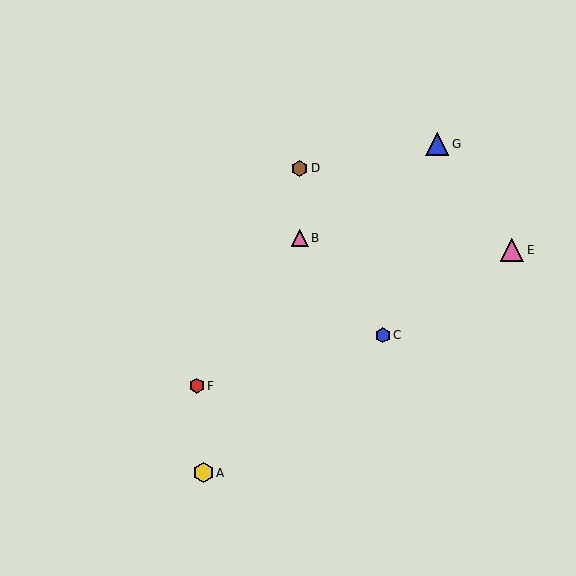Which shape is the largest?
The pink triangle (labeled E) is the largest.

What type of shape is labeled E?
Shape E is a pink triangle.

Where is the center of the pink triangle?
The center of the pink triangle is at (300, 238).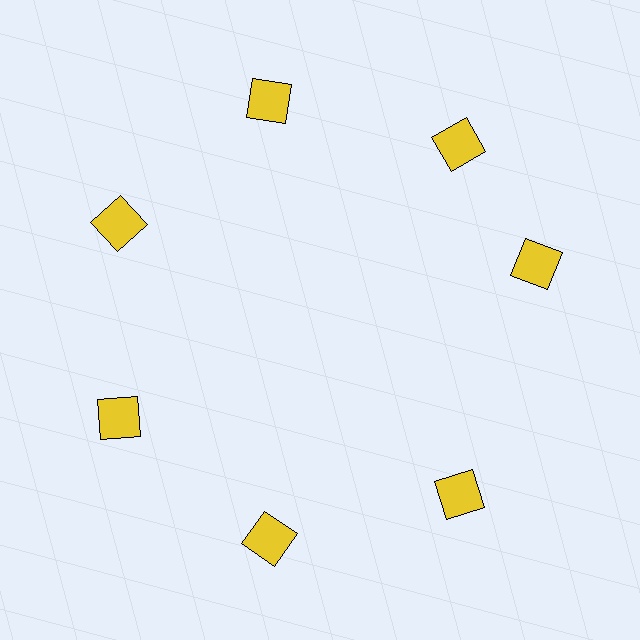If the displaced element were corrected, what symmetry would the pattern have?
It would have 7-fold rotational symmetry — the pattern would map onto itself every 51 degrees.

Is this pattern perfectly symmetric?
No. The 7 yellow squares are arranged in a ring, but one element near the 3 o'clock position is rotated out of alignment along the ring, breaking the 7-fold rotational symmetry.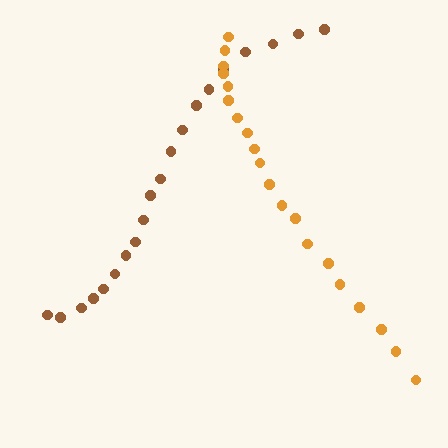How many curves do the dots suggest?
There are 2 distinct paths.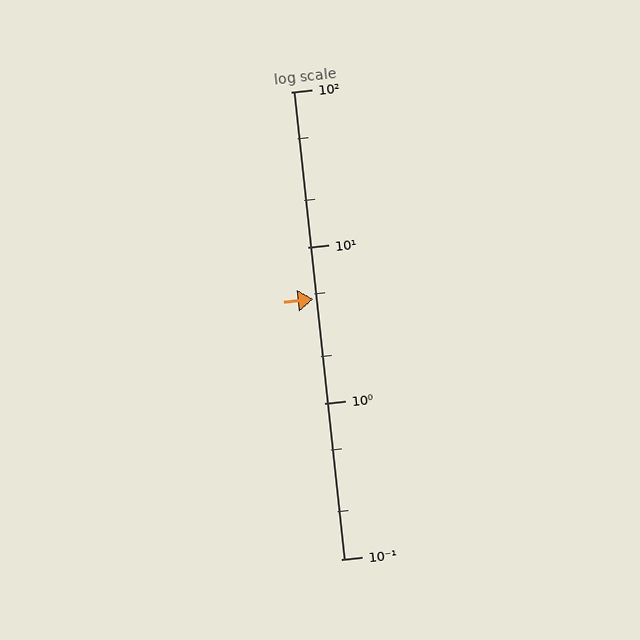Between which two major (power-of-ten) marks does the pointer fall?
The pointer is between 1 and 10.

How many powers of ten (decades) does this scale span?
The scale spans 3 decades, from 0.1 to 100.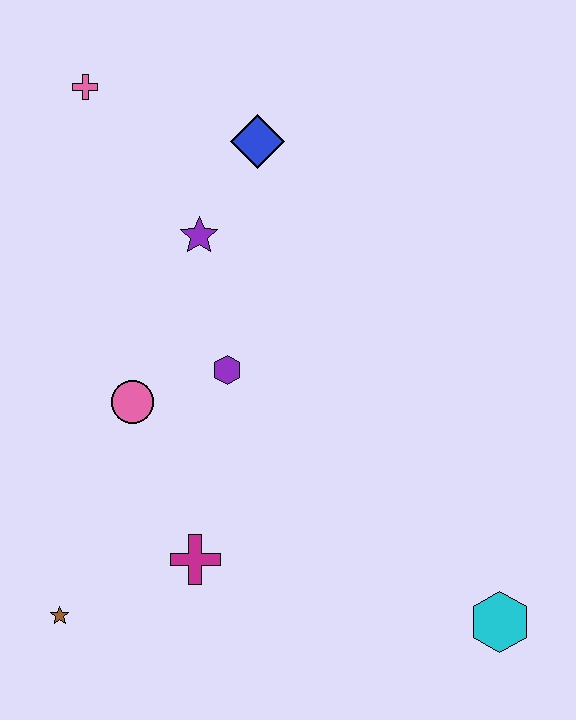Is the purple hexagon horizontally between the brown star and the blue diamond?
Yes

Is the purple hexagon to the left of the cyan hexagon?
Yes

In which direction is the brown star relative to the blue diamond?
The brown star is below the blue diamond.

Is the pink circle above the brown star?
Yes